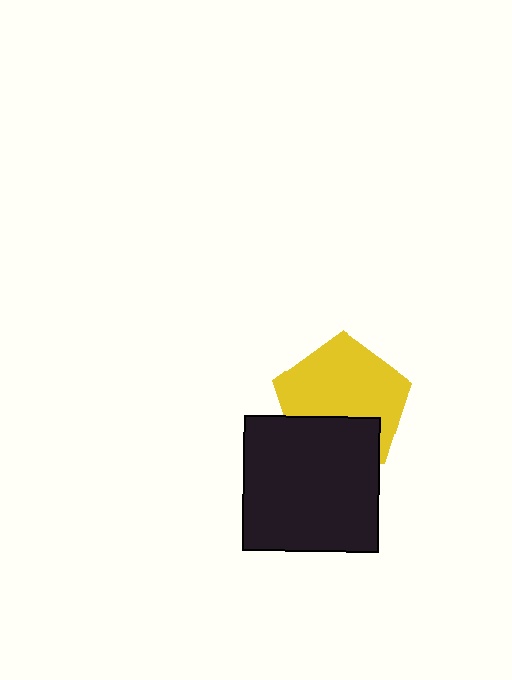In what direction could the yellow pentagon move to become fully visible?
The yellow pentagon could move up. That would shift it out from behind the black square entirely.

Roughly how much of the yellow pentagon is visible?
Most of it is visible (roughly 68%).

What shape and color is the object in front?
The object in front is a black square.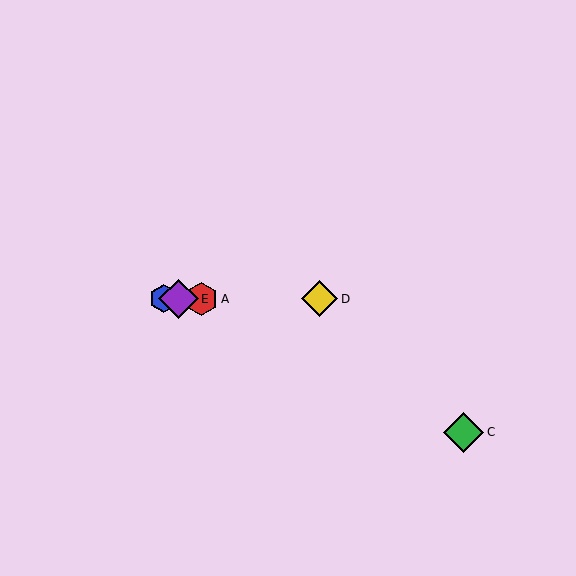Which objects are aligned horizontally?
Objects A, B, D, E are aligned horizontally.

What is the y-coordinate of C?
Object C is at y≈432.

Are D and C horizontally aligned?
No, D is at y≈299 and C is at y≈432.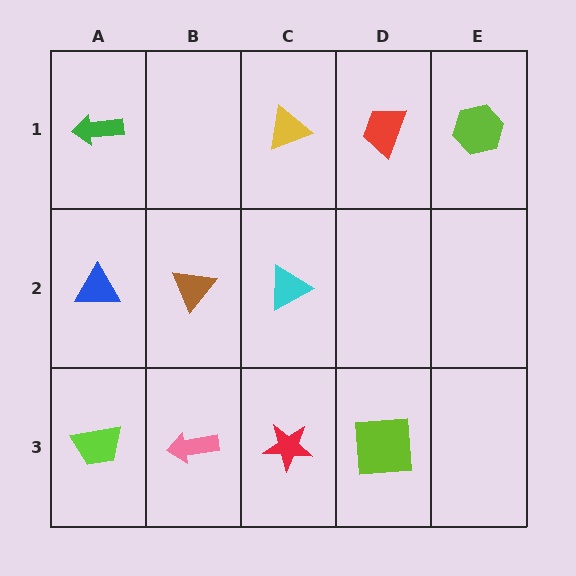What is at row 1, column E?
A lime hexagon.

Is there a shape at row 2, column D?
No, that cell is empty.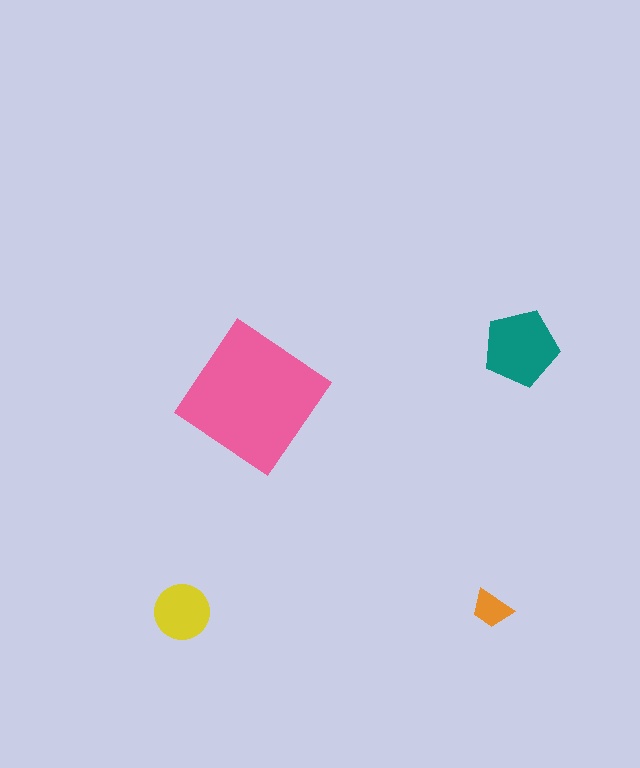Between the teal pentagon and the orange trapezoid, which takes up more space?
The teal pentagon.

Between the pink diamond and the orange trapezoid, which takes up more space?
The pink diamond.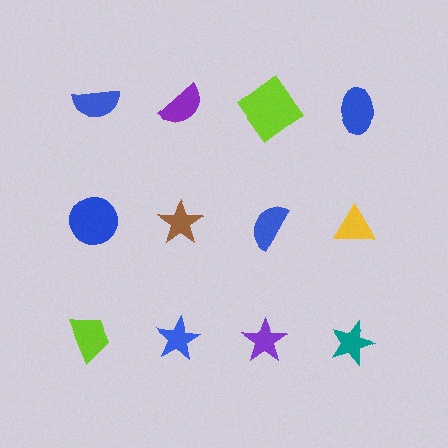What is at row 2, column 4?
A yellow triangle.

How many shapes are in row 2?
4 shapes.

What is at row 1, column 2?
A purple semicircle.